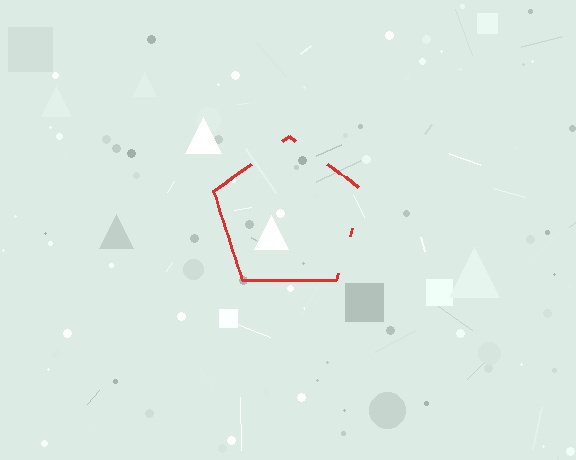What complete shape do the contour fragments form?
The contour fragments form a pentagon.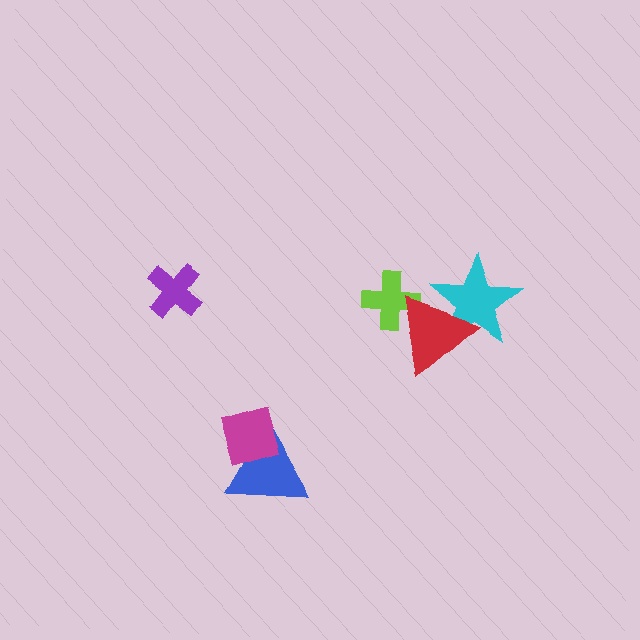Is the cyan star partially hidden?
Yes, it is partially covered by another shape.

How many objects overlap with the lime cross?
1 object overlaps with the lime cross.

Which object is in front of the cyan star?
The red triangle is in front of the cyan star.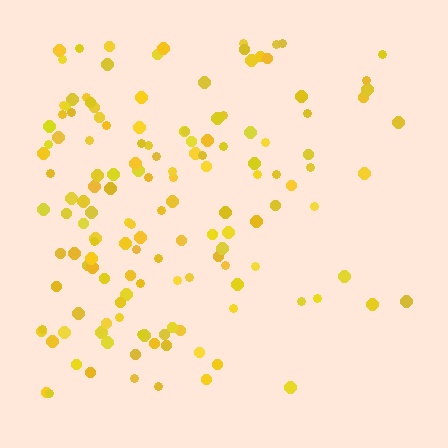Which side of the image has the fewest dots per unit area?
The right.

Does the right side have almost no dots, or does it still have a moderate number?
Still a moderate number, just noticeably fewer than the left.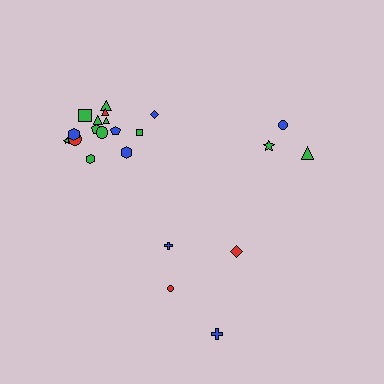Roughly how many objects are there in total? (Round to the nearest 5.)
Roughly 20 objects in total.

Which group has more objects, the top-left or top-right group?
The top-left group.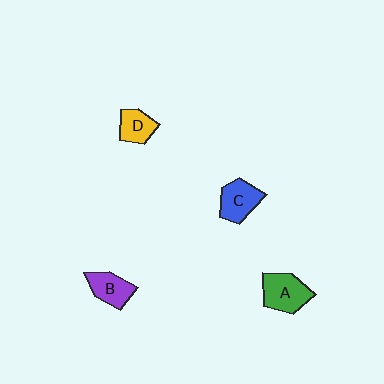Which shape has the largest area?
Shape A (green).